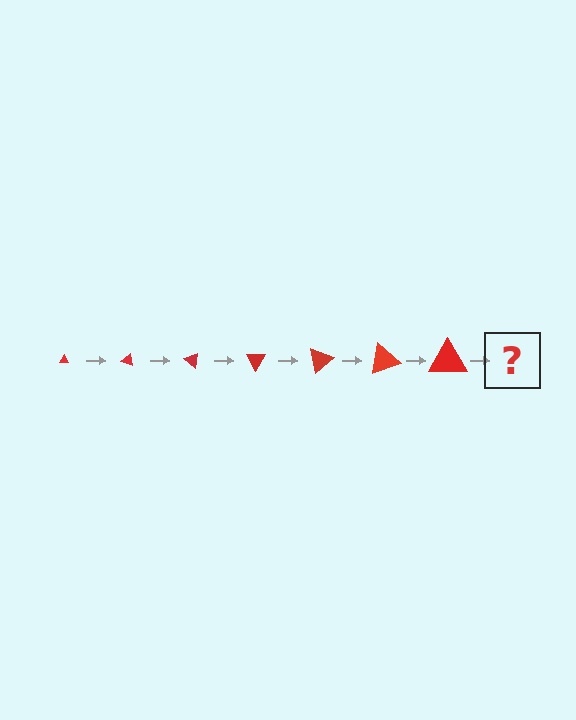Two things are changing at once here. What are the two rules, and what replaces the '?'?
The two rules are that the triangle grows larger each step and it rotates 20 degrees each step. The '?' should be a triangle, larger than the previous one and rotated 140 degrees from the start.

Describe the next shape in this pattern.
It should be a triangle, larger than the previous one and rotated 140 degrees from the start.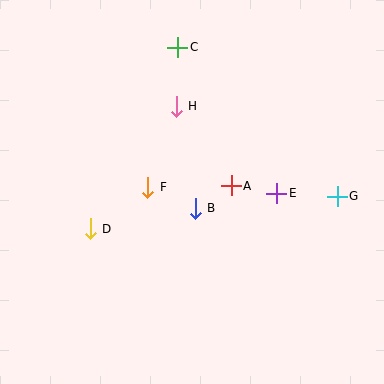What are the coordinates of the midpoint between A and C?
The midpoint between A and C is at (204, 116).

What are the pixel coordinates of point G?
Point G is at (337, 196).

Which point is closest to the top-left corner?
Point C is closest to the top-left corner.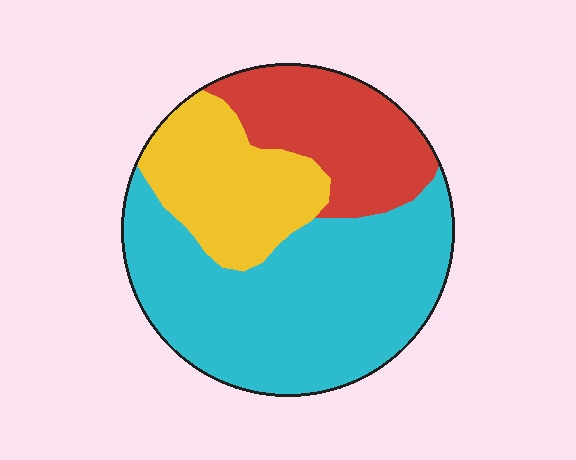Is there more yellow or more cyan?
Cyan.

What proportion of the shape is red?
Red covers roughly 25% of the shape.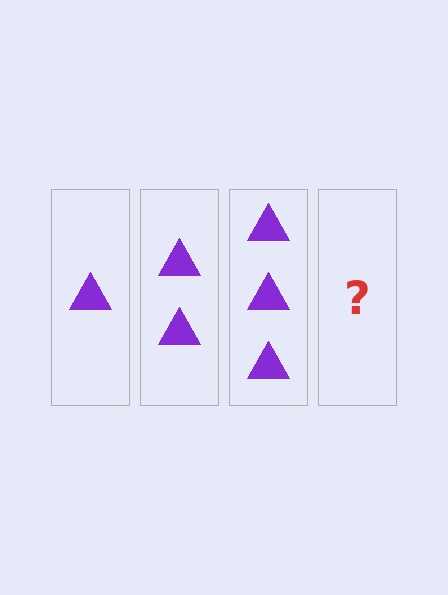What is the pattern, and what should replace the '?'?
The pattern is that each step adds one more triangle. The '?' should be 4 triangles.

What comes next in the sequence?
The next element should be 4 triangles.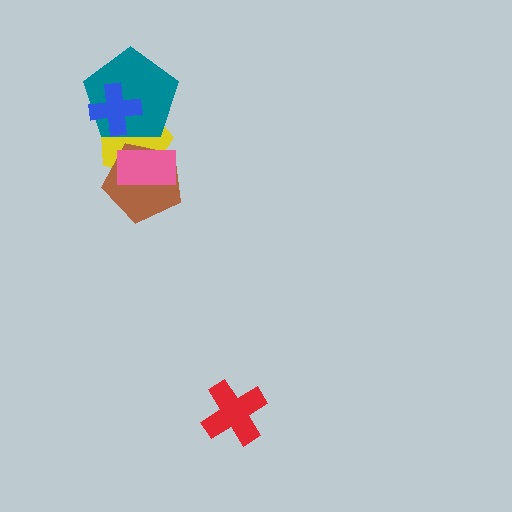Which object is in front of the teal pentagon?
The blue cross is in front of the teal pentagon.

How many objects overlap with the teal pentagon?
2 objects overlap with the teal pentagon.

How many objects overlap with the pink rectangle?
2 objects overlap with the pink rectangle.